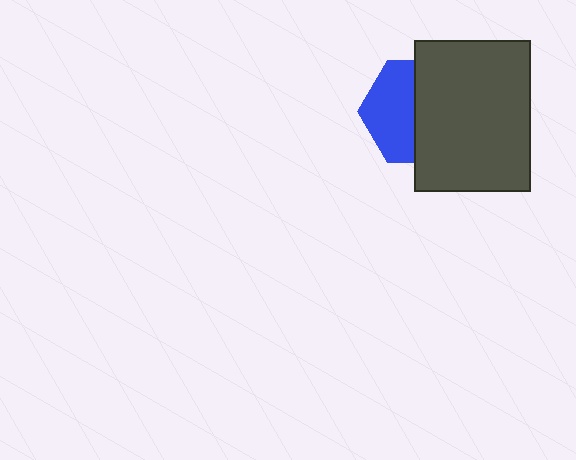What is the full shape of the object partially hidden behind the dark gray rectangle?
The partially hidden object is a blue hexagon.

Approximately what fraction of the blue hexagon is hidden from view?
Roughly 54% of the blue hexagon is hidden behind the dark gray rectangle.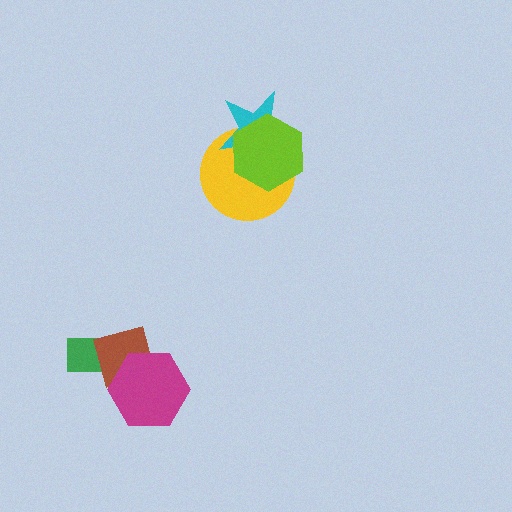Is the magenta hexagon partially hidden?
No, no other shape covers it.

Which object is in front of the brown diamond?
The magenta hexagon is in front of the brown diamond.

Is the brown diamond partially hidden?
Yes, it is partially covered by another shape.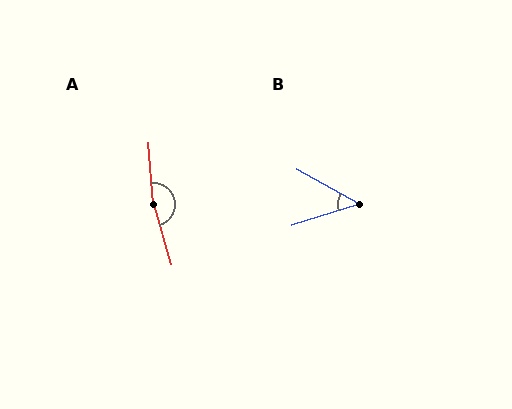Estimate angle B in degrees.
Approximately 46 degrees.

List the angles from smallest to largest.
B (46°), A (168°).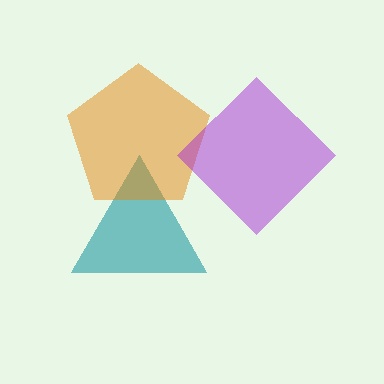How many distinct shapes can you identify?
There are 3 distinct shapes: a teal triangle, an orange pentagon, a purple diamond.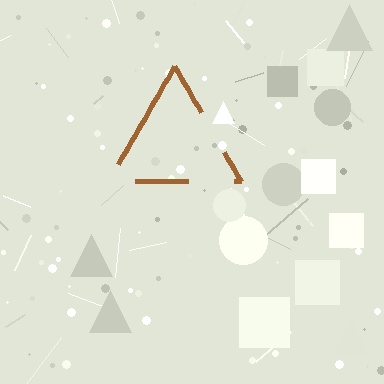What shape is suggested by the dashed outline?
The dashed outline suggests a triangle.